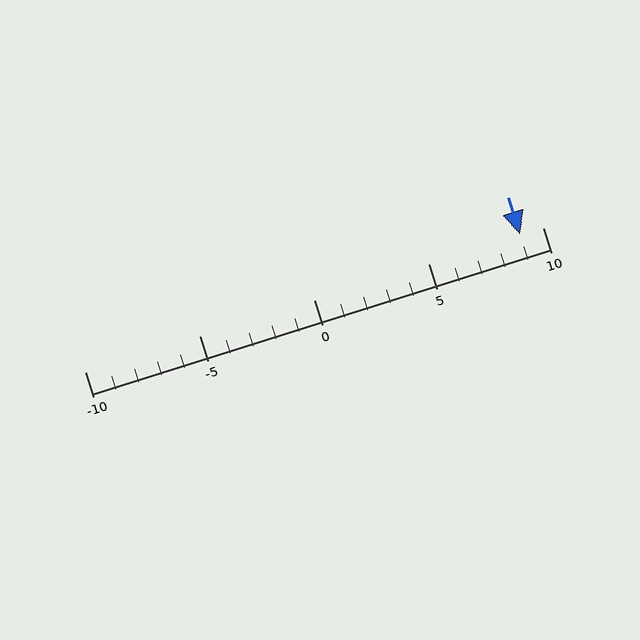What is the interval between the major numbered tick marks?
The major tick marks are spaced 5 units apart.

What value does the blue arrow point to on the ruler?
The blue arrow points to approximately 9.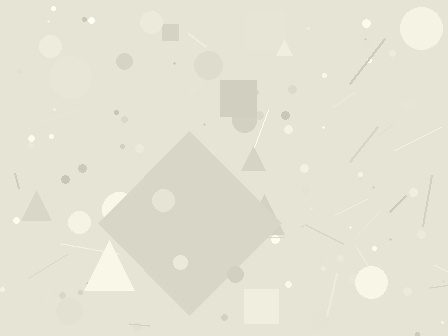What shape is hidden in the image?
A diamond is hidden in the image.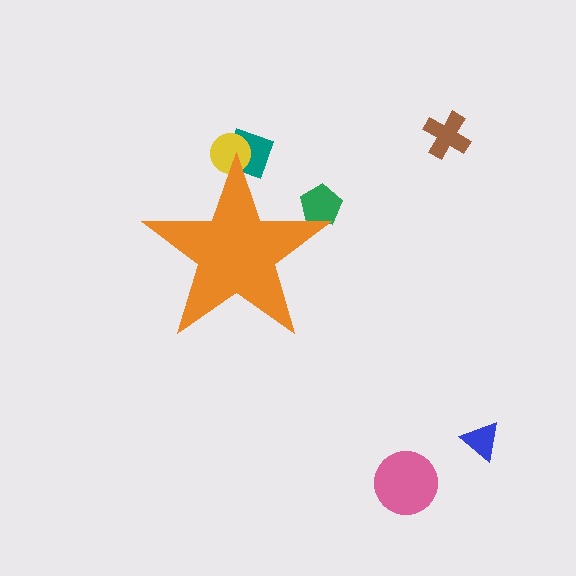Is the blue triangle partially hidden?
No, the blue triangle is fully visible.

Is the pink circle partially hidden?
No, the pink circle is fully visible.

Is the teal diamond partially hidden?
Yes, the teal diamond is partially hidden behind the orange star.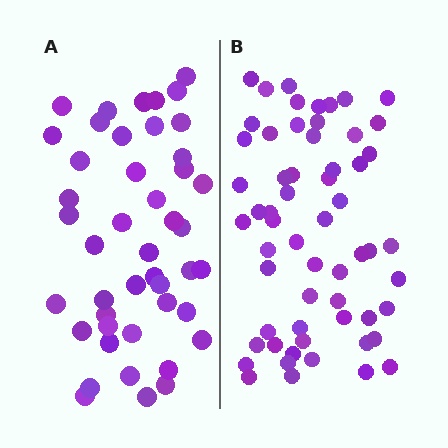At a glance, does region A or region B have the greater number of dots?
Region B (the right region) has more dots.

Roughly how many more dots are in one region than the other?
Region B has approximately 15 more dots than region A.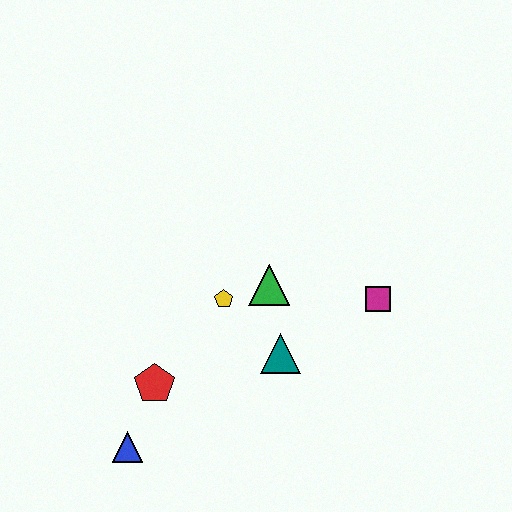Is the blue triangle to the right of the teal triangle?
No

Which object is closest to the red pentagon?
The blue triangle is closest to the red pentagon.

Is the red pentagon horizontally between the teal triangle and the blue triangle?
Yes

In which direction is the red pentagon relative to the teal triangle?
The red pentagon is to the left of the teal triangle.